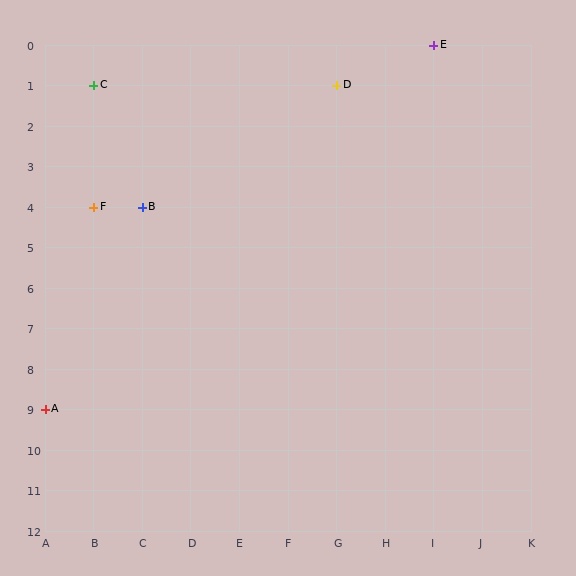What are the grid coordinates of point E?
Point E is at grid coordinates (I, 0).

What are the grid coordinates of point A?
Point A is at grid coordinates (A, 9).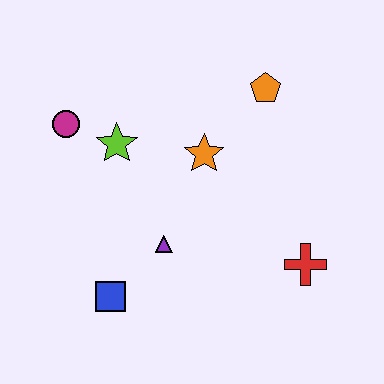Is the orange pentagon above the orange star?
Yes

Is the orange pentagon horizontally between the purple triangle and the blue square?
No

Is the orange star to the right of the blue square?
Yes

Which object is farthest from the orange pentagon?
The blue square is farthest from the orange pentagon.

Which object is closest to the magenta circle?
The lime star is closest to the magenta circle.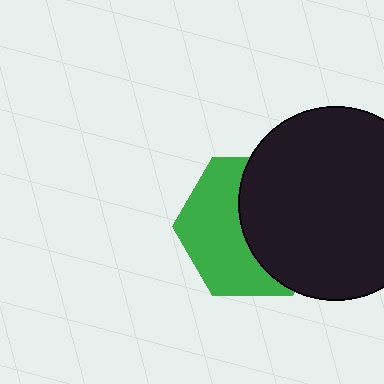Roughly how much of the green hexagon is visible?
About half of it is visible (roughly 49%).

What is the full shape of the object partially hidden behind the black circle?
The partially hidden object is a green hexagon.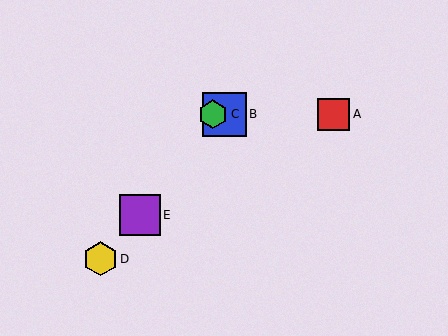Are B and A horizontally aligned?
Yes, both are at y≈114.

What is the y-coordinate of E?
Object E is at y≈215.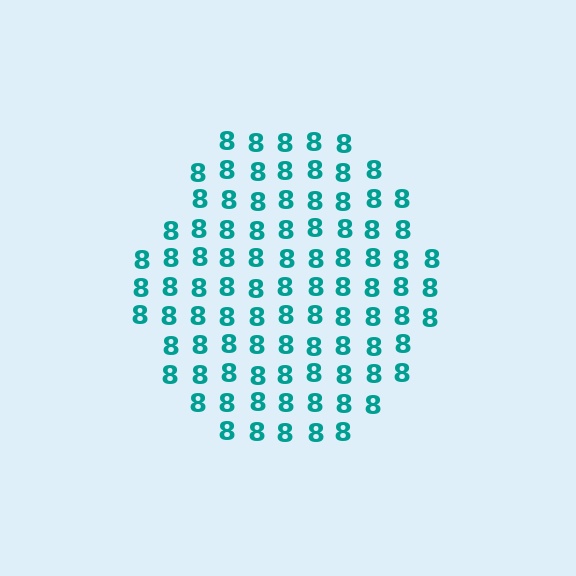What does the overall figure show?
The overall figure shows a hexagon.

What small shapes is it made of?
It is made of small digit 8's.